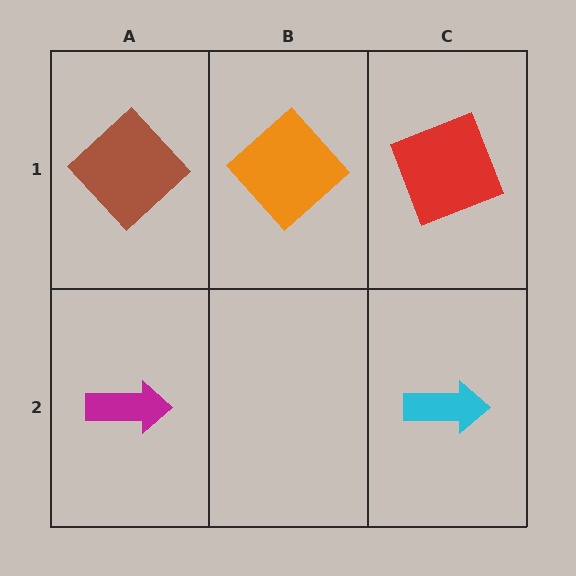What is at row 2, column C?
A cyan arrow.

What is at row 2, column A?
A magenta arrow.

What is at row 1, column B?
An orange diamond.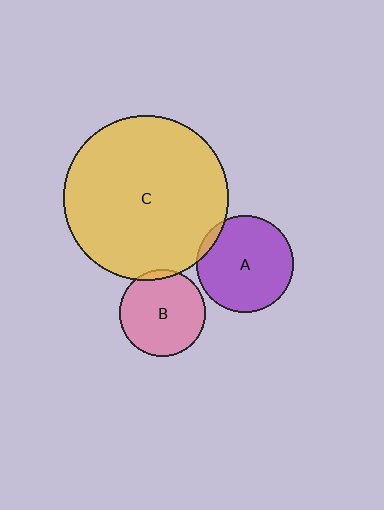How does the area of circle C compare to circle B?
Approximately 3.6 times.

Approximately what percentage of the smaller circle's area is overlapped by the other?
Approximately 5%.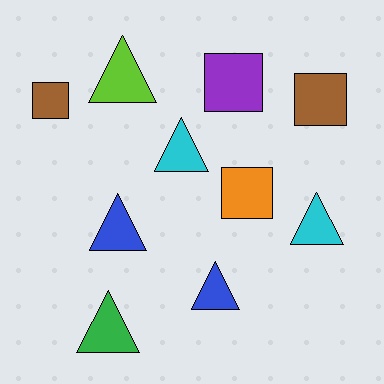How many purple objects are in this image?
There is 1 purple object.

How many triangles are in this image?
There are 6 triangles.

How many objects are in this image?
There are 10 objects.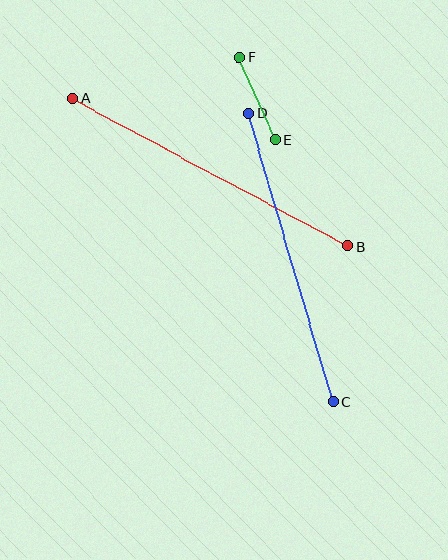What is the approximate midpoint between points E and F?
The midpoint is at approximately (257, 98) pixels.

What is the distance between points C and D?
The distance is approximately 301 pixels.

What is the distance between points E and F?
The distance is approximately 89 pixels.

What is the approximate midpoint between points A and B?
The midpoint is at approximately (211, 172) pixels.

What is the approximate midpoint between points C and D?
The midpoint is at approximately (291, 258) pixels.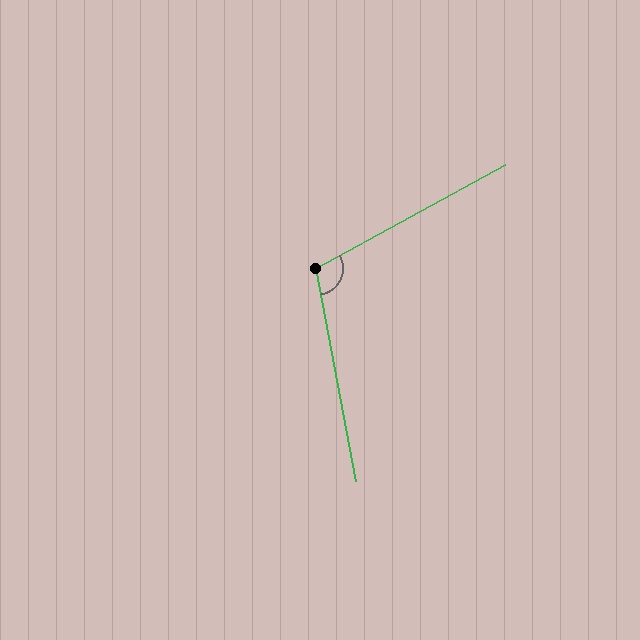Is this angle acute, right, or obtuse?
It is obtuse.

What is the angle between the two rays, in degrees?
Approximately 108 degrees.